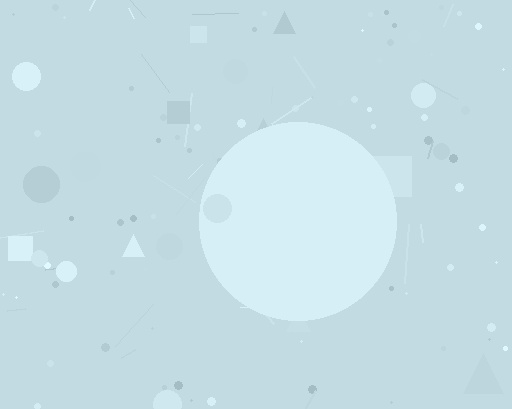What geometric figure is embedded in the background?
A circle is embedded in the background.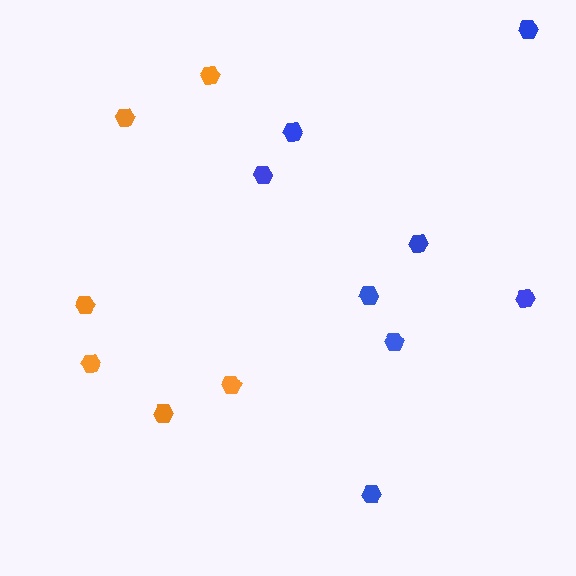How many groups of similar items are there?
There are 2 groups: one group of orange hexagons (6) and one group of blue hexagons (8).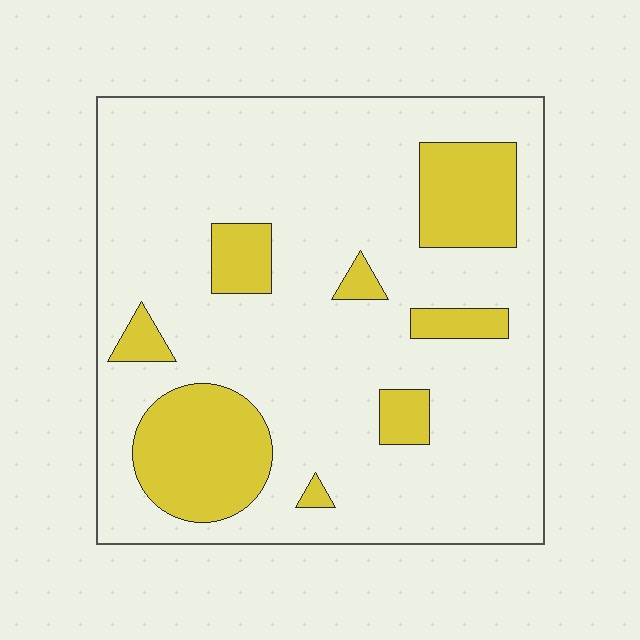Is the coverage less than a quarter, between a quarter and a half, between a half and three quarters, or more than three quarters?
Less than a quarter.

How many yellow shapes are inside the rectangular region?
8.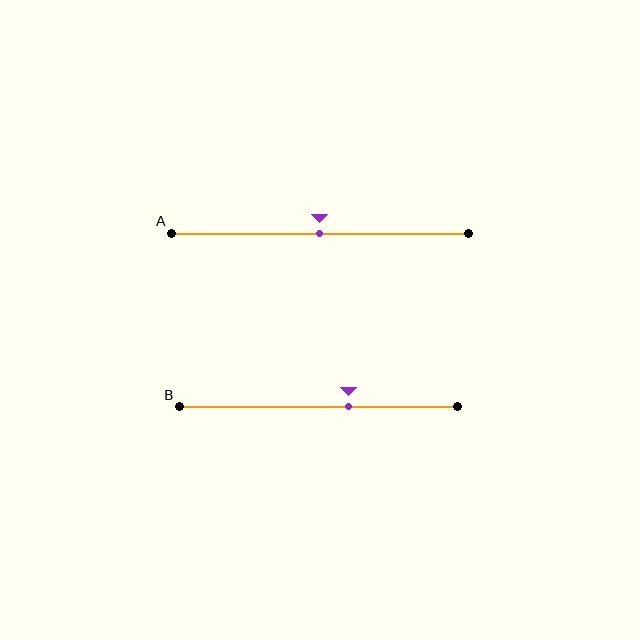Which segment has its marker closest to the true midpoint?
Segment A has its marker closest to the true midpoint.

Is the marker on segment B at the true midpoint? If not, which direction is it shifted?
No, the marker on segment B is shifted to the right by about 11% of the segment length.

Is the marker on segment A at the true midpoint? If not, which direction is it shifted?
Yes, the marker on segment A is at the true midpoint.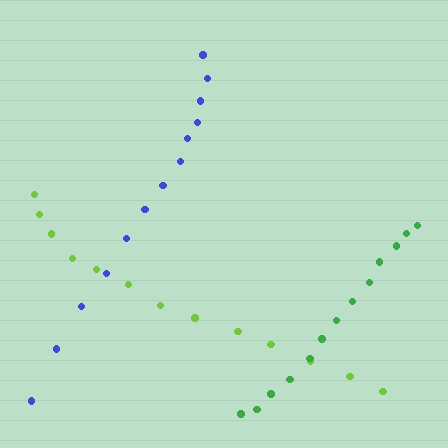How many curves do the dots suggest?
There are 3 distinct paths.